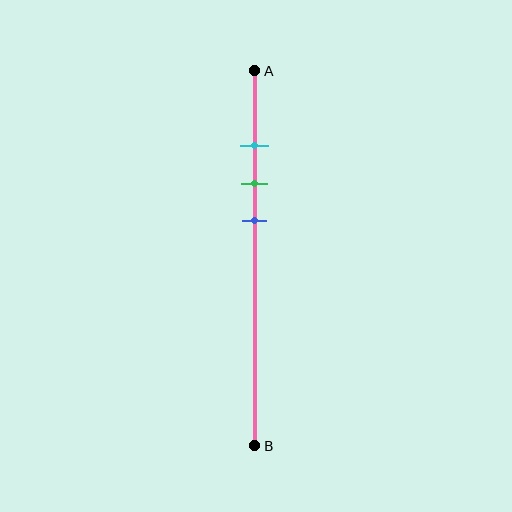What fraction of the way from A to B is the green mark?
The green mark is approximately 30% (0.3) of the way from A to B.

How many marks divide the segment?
There are 3 marks dividing the segment.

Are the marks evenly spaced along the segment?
Yes, the marks are approximately evenly spaced.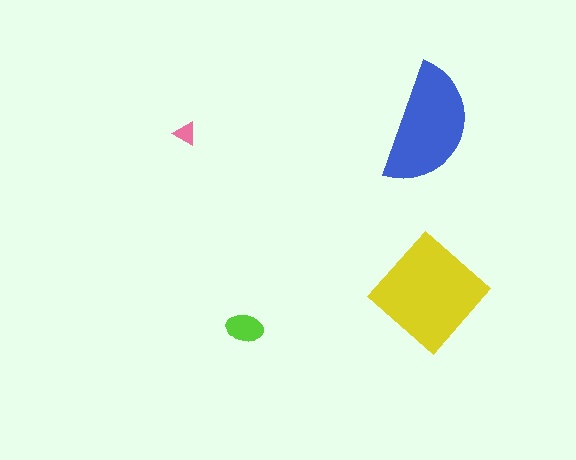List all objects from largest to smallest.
The yellow diamond, the blue semicircle, the lime ellipse, the pink triangle.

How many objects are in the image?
There are 4 objects in the image.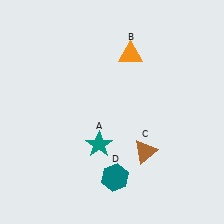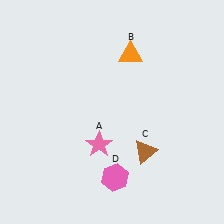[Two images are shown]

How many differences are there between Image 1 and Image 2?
There are 2 differences between the two images.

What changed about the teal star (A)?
In Image 1, A is teal. In Image 2, it changed to pink.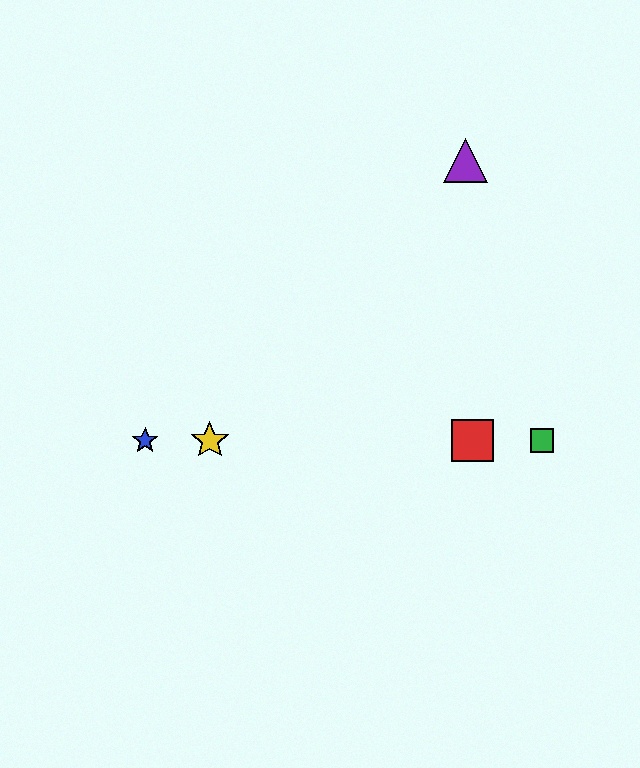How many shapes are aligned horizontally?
4 shapes (the red square, the blue star, the green square, the yellow star) are aligned horizontally.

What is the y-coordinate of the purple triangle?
The purple triangle is at y≈161.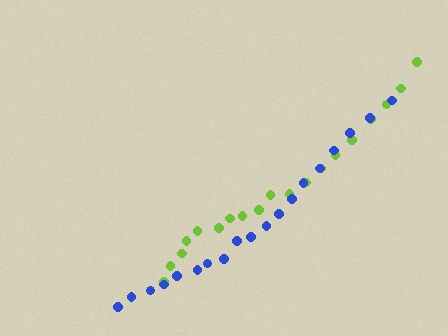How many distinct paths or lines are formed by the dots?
There are 2 distinct paths.